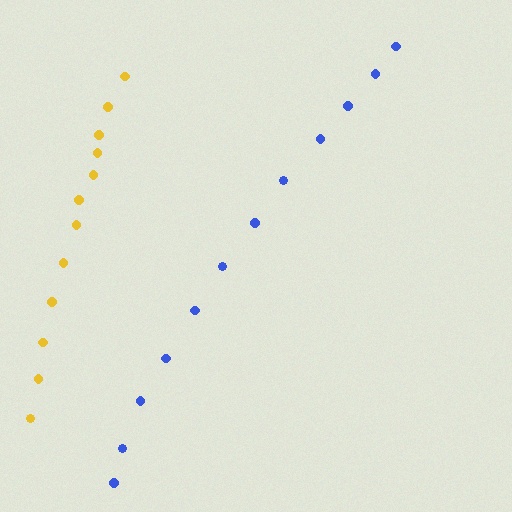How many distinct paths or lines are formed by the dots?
There are 2 distinct paths.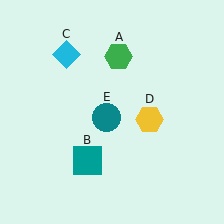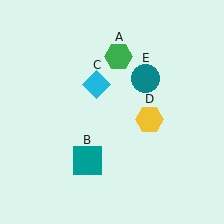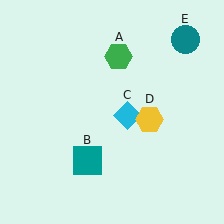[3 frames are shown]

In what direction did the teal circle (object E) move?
The teal circle (object E) moved up and to the right.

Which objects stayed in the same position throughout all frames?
Green hexagon (object A) and teal square (object B) and yellow hexagon (object D) remained stationary.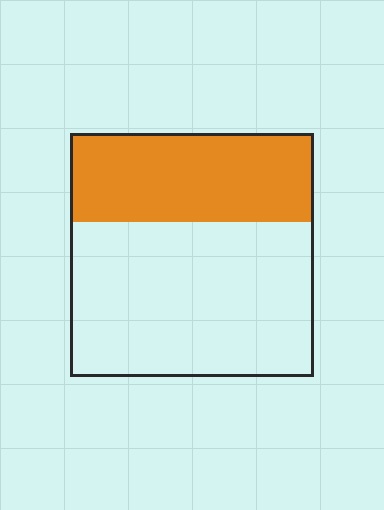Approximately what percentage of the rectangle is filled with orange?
Approximately 35%.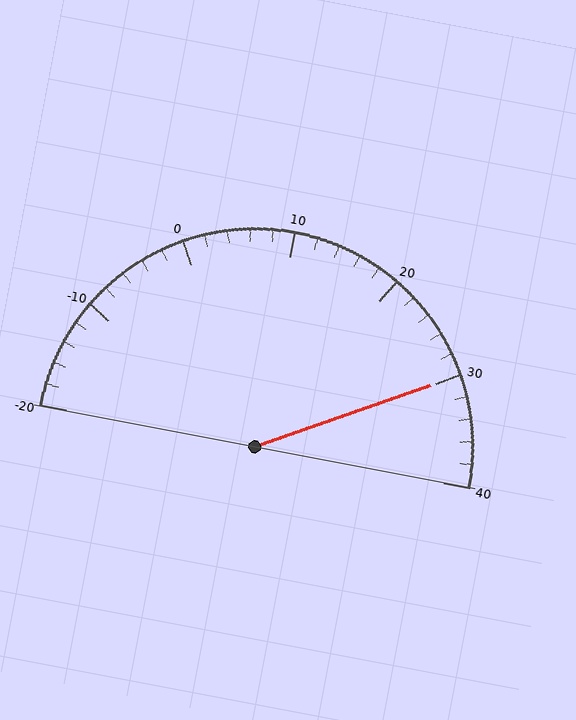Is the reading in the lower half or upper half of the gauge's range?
The reading is in the upper half of the range (-20 to 40).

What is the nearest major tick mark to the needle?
The nearest major tick mark is 30.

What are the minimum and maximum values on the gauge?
The gauge ranges from -20 to 40.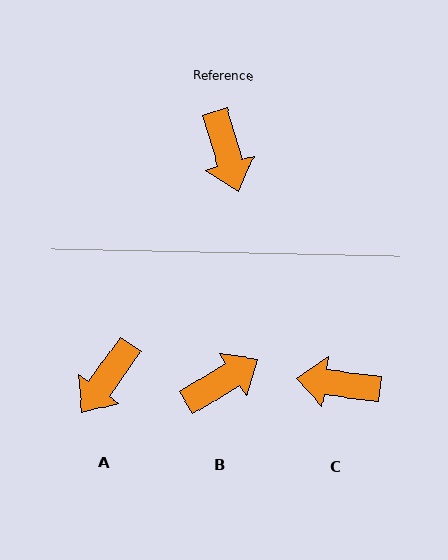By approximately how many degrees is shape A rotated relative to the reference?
Approximately 52 degrees clockwise.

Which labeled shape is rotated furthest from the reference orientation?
C, about 114 degrees away.